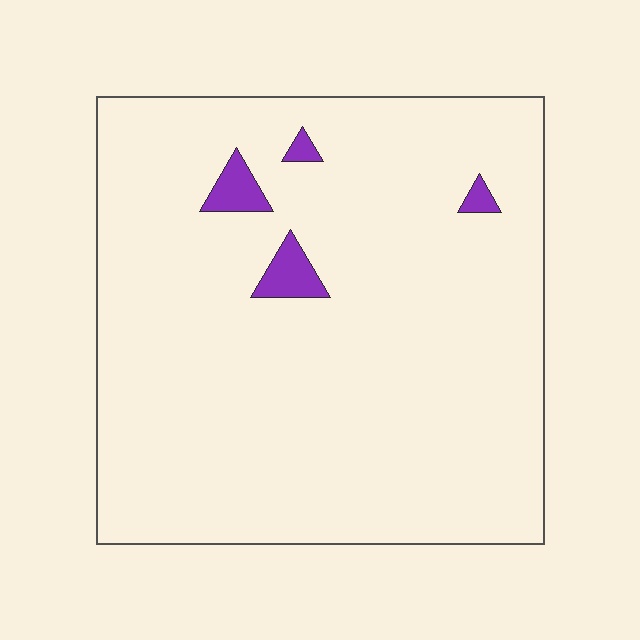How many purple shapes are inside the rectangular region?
4.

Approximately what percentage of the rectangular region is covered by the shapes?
Approximately 5%.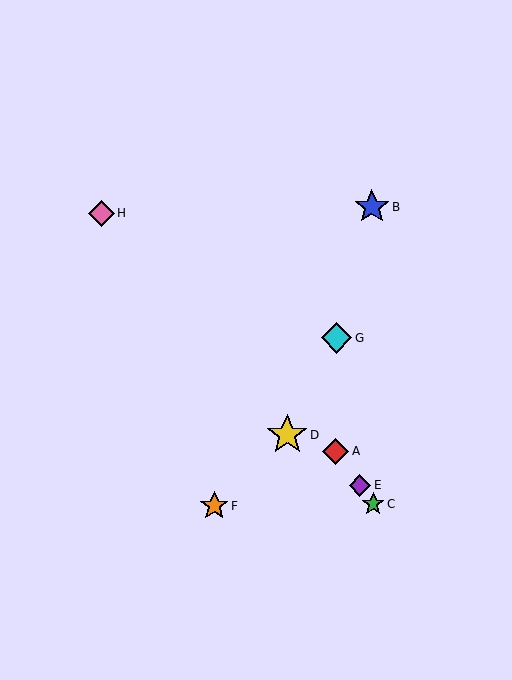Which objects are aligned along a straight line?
Objects A, C, E are aligned along a straight line.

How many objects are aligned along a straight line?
3 objects (A, C, E) are aligned along a straight line.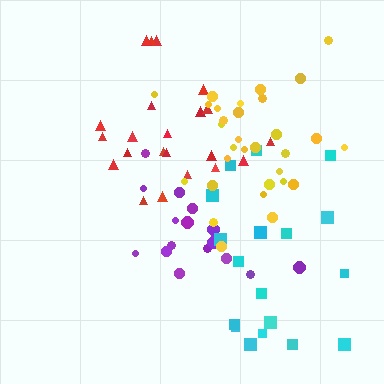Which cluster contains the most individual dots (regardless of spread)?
Yellow (31).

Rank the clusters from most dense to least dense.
yellow, purple, red, cyan.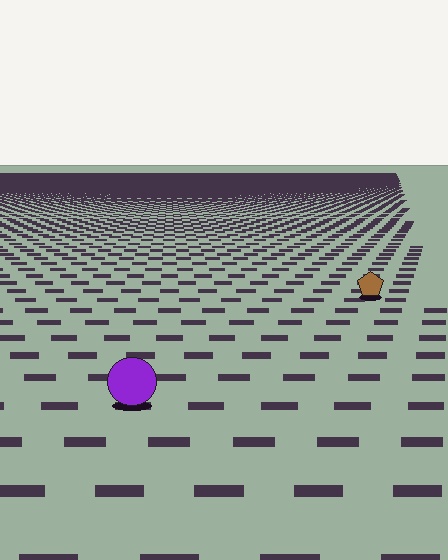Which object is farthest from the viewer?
The brown pentagon is farthest from the viewer. It appears smaller and the ground texture around it is denser.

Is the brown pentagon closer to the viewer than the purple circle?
No. The purple circle is closer — you can tell from the texture gradient: the ground texture is coarser near it.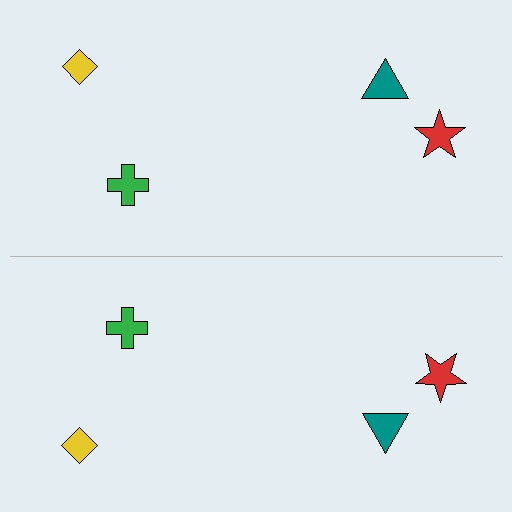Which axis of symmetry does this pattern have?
The pattern has a horizontal axis of symmetry running through the center of the image.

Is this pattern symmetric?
Yes, this pattern has bilateral (reflection) symmetry.